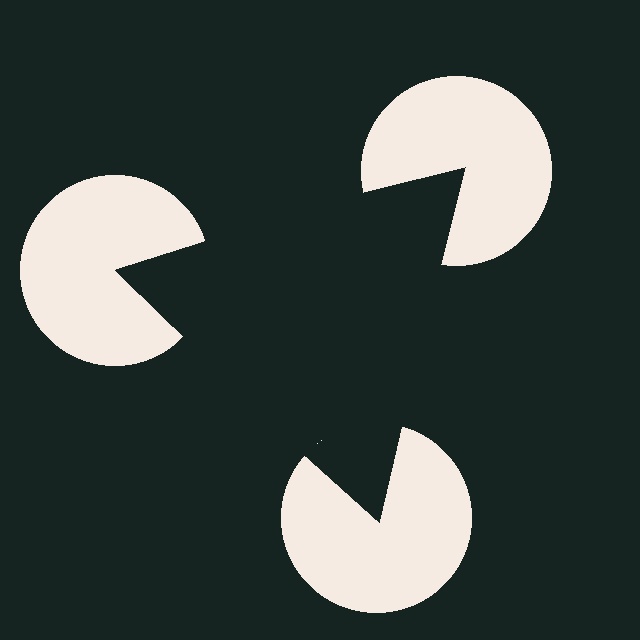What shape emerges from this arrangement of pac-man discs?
An illusory triangle — its edges are inferred from the aligned wedge cuts in the pac-man discs, not physically drawn.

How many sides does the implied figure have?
3 sides.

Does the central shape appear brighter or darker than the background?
It typically appears slightly darker than the background, even though no actual brightness change is drawn.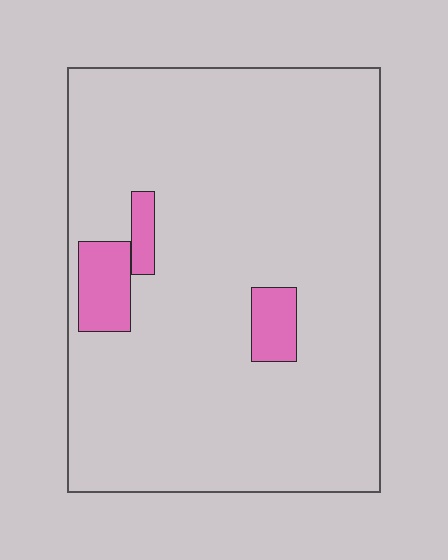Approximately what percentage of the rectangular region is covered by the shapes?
Approximately 10%.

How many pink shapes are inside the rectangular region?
3.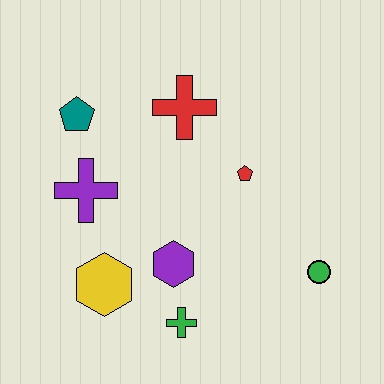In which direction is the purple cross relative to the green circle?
The purple cross is to the left of the green circle.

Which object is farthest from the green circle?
The teal pentagon is farthest from the green circle.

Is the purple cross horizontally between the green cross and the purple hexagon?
No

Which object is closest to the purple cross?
The teal pentagon is closest to the purple cross.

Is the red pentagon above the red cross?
No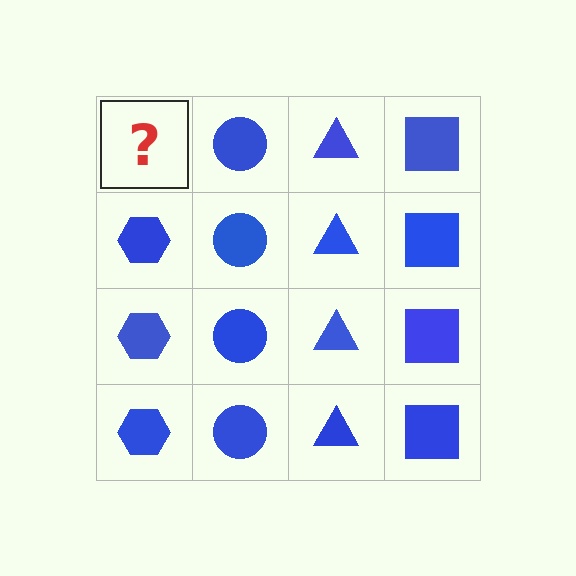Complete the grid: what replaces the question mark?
The question mark should be replaced with a blue hexagon.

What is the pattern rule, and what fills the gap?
The rule is that each column has a consistent shape. The gap should be filled with a blue hexagon.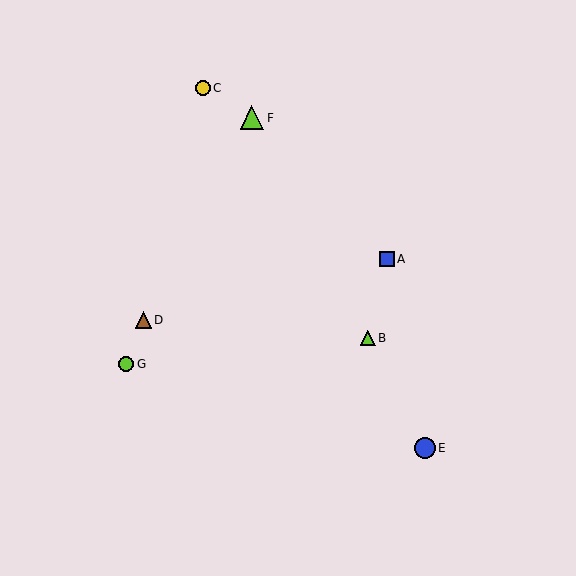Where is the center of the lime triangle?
The center of the lime triangle is at (252, 118).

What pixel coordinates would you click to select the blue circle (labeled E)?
Click at (425, 448) to select the blue circle E.